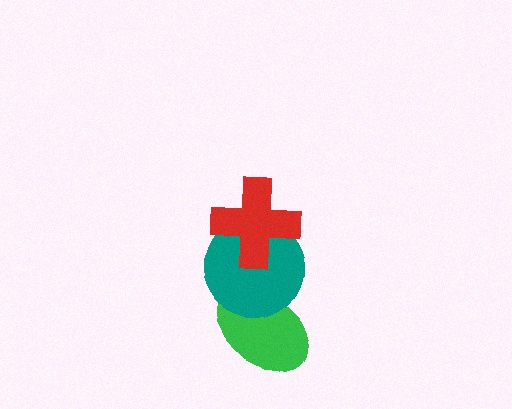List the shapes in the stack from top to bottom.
From top to bottom: the red cross, the teal circle, the green ellipse.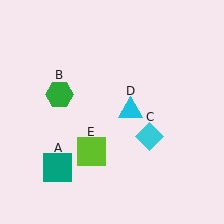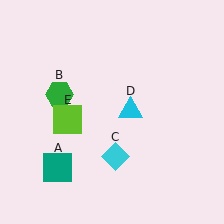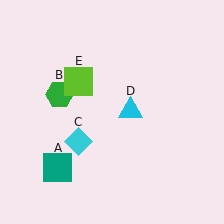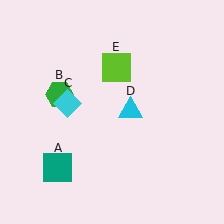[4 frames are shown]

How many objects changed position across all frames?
2 objects changed position: cyan diamond (object C), lime square (object E).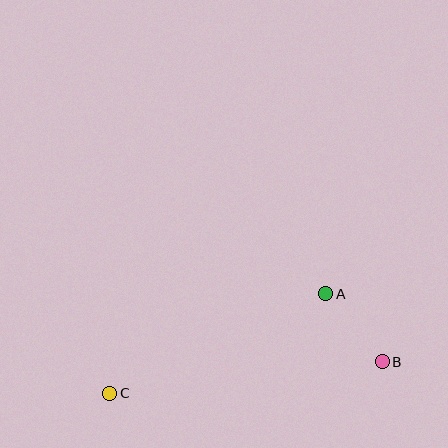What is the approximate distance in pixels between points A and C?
The distance between A and C is approximately 238 pixels.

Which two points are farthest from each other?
Points B and C are farthest from each other.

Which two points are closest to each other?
Points A and B are closest to each other.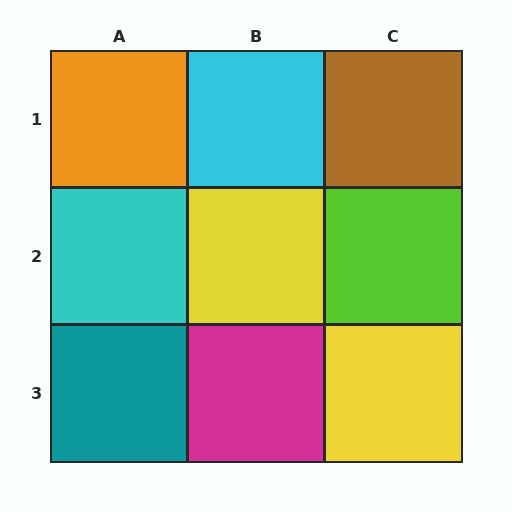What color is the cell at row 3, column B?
Magenta.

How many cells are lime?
1 cell is lime.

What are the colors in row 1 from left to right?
Orange, cyan, brown.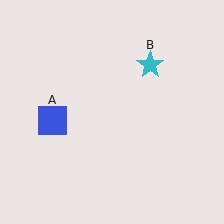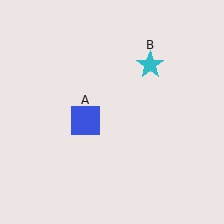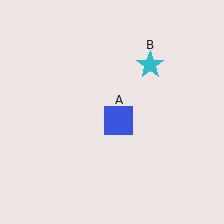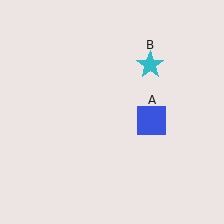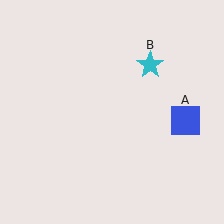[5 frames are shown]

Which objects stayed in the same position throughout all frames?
Cyan star (object B) remained stationary.